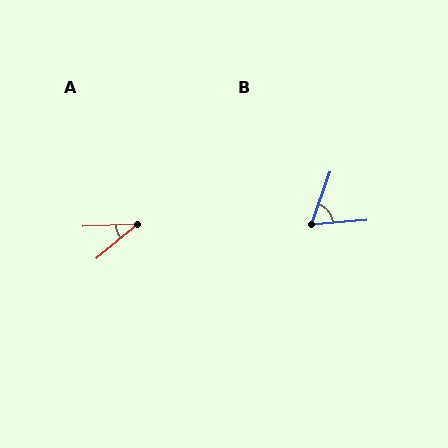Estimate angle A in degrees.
Approximately 37 degrees.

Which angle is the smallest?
A, at approximately 37 degrees.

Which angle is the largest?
B, at approximately 66 degrees.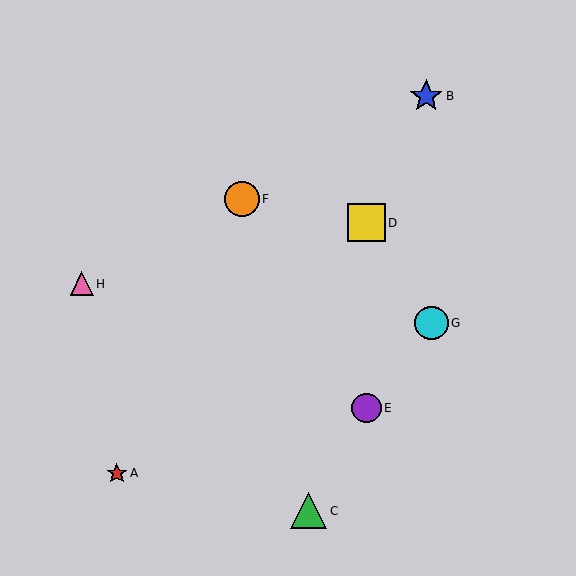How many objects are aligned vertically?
2 objects (D, E) are aligned vertically.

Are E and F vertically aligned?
No, E is at x≈366 and F is at x≈242.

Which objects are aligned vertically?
Objects D, E are aligned vertically.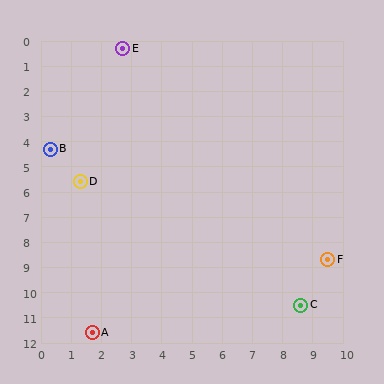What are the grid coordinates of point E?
Point E is at approximately (2.7, 0.3).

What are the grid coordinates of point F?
Point F is at approximately (9.5, 8.7).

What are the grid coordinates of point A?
Point A is at approximately (1.7, 11.6).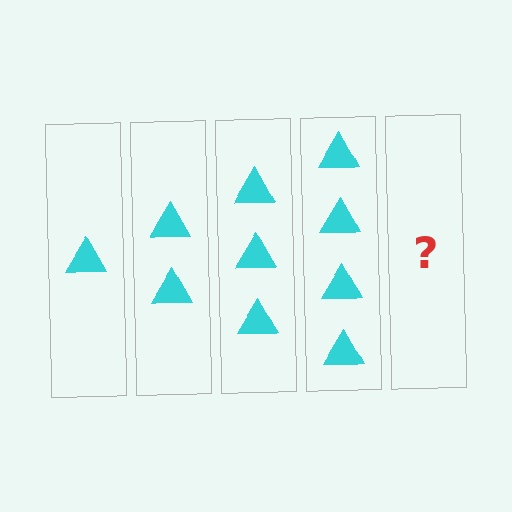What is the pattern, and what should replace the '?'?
The pattern is that each step adds one more triangle. The '?' should be 5 triangles.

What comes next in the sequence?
The next element should be 5 triangles.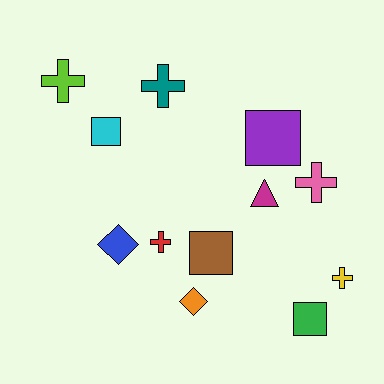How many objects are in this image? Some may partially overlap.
There are 12 objects.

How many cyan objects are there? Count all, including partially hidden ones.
There is 1 cyan object.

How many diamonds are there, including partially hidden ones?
There are 2 diamonds.